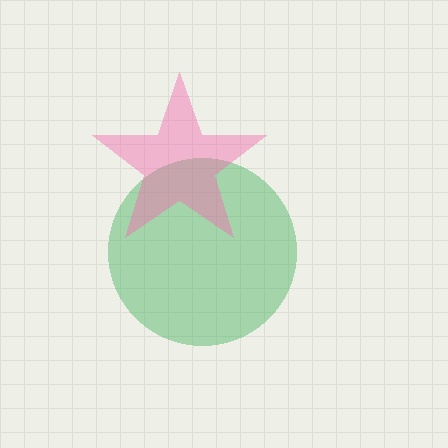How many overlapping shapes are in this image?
There are 2 overlapping shapes in the image.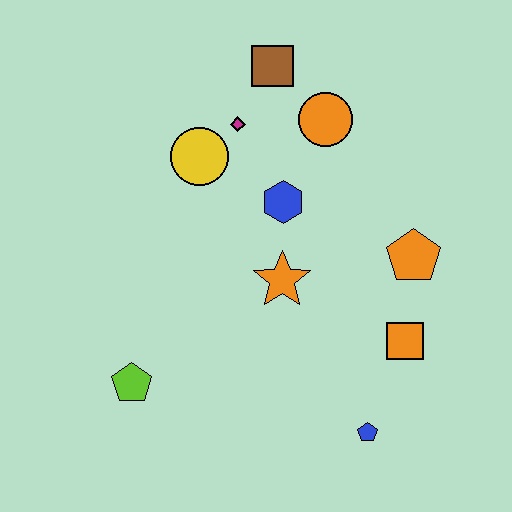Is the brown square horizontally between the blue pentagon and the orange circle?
No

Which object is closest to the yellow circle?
The magenta diamond is closest to the yellow circle.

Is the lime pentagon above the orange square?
No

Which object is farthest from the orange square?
The brown square is farthest from the orange square.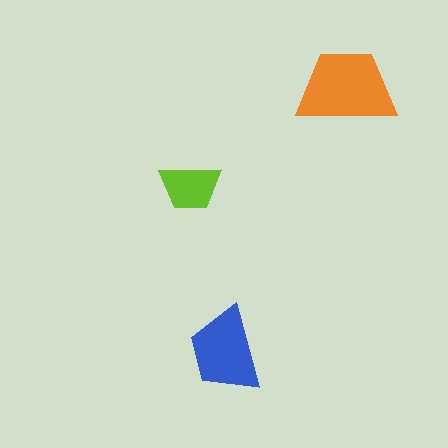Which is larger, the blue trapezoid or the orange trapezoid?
The orange one.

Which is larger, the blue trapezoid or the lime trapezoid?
The blue one.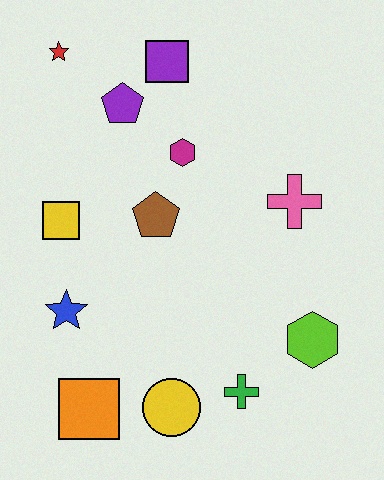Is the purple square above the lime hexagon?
Yes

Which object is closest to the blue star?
The yellow square is closest to the blue star.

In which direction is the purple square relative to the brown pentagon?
The purple square is above the brown pentagon.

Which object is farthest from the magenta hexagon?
The orange square is farthest from the magenta hexagon.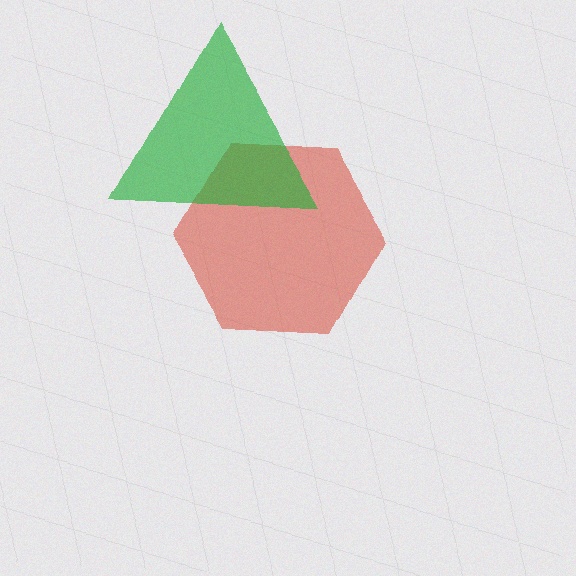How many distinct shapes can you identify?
There are 2 distinct shapes: a red hexagon, a green triangle.